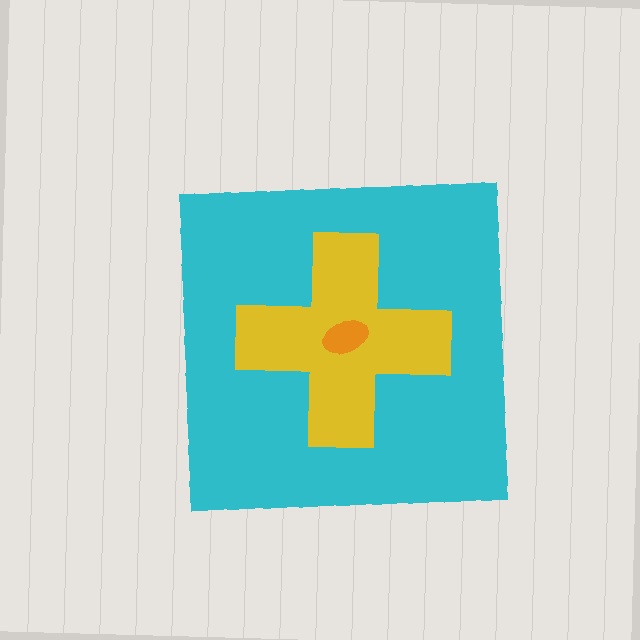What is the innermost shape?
The orange ellipse.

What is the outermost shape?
The cyan square.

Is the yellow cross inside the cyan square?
Yes.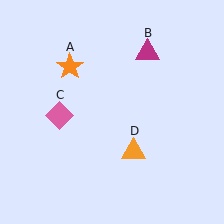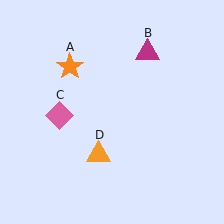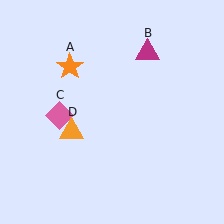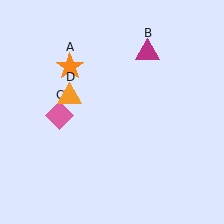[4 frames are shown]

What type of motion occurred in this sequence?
The orange triangle (object D) rotated clockwise around the center of the scene.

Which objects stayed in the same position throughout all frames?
Orange star (object A) and magenta triangle (object B) and pink diamond (object C) remained stationary.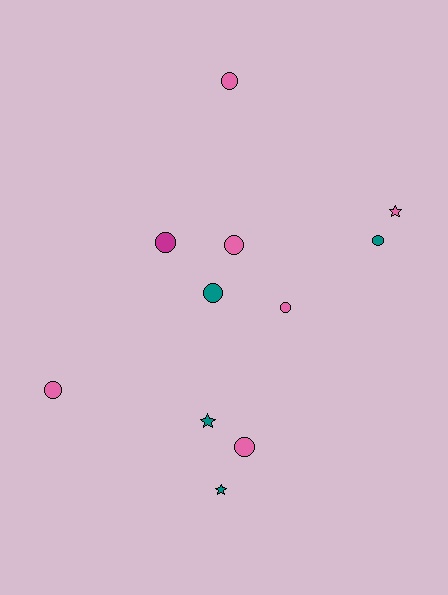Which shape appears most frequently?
Circle, with 8 objects.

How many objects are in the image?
There are 11 objects.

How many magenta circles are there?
There is 1 magenta circle.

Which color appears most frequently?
Pink, with 6 objects.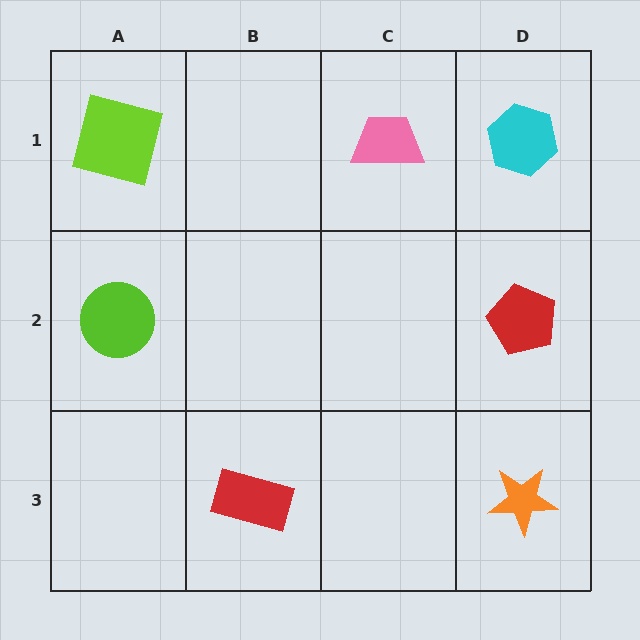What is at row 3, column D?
An orange star.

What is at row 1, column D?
A cyan hexagon.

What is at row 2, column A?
A lime circle.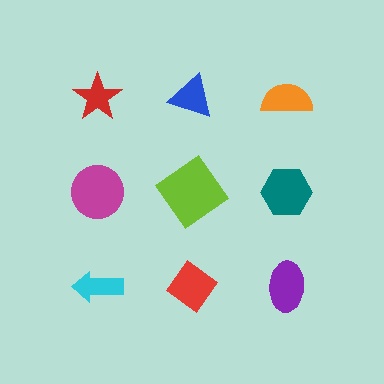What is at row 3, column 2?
A red diamond.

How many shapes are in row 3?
3 shapes.